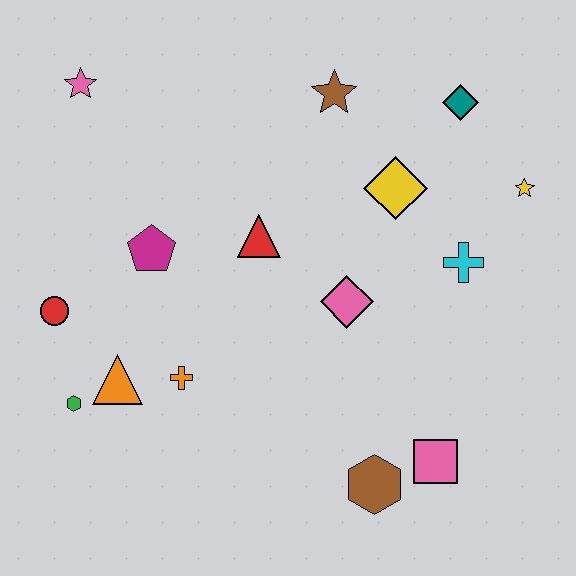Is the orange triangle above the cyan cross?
No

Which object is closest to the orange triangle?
The green hexagon is closest to the orange triangle.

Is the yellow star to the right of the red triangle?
Yes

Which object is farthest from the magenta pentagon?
The yellow star is farthest from the magenta pentagon.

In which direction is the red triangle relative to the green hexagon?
The red triangle is to the right of the green hexagon.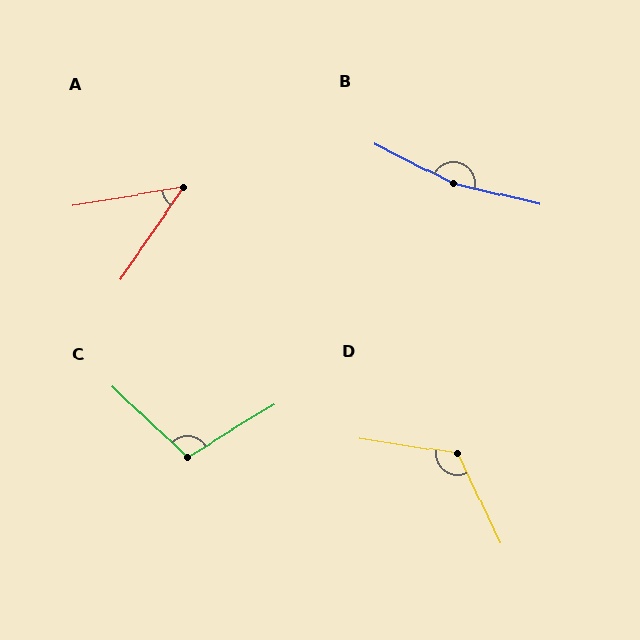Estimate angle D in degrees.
Approximately 124 degrees.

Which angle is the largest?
B, at approximately 166 degrees.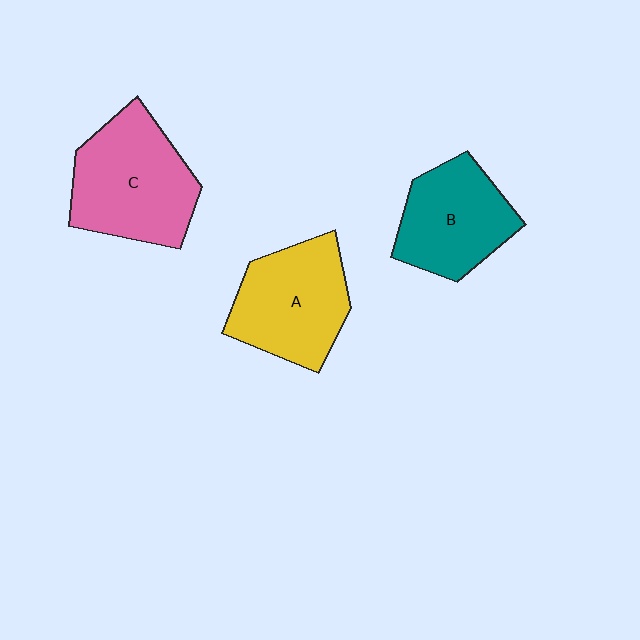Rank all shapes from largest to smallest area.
From largest to smallest: C (pink), A (yellow), B (teal).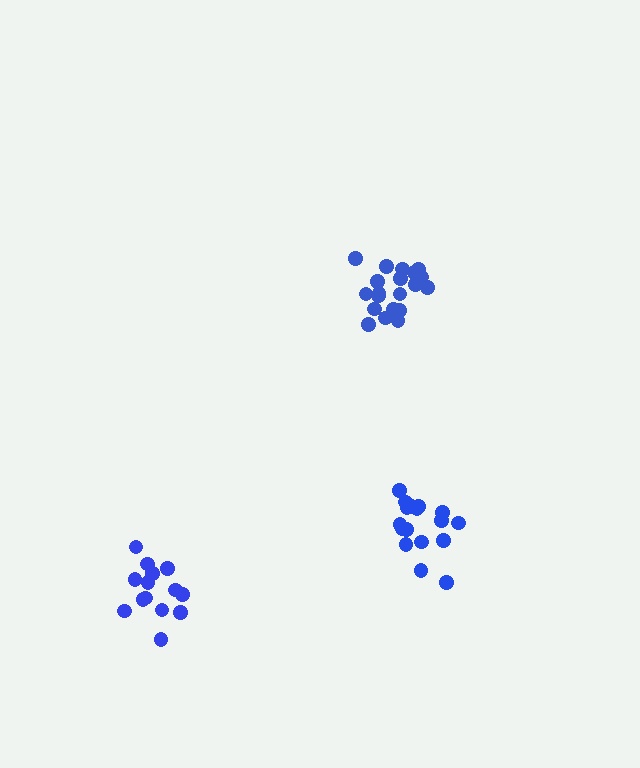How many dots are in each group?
Group 1: 20 dots, Group 2: 17 dots, Group 3: 14 dots (51 total).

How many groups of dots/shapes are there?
There are 3 groups.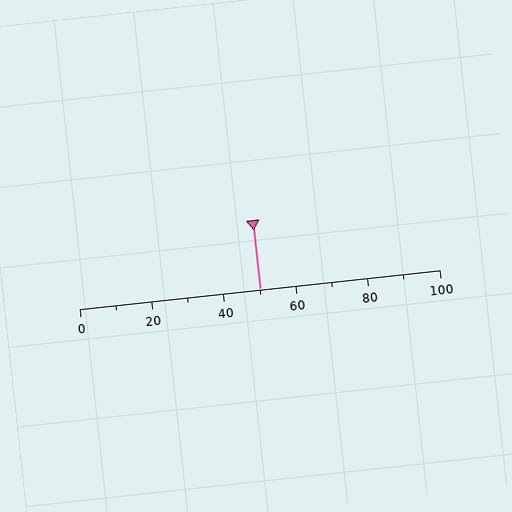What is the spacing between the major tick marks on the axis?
The major ticks are spaced 20 apart.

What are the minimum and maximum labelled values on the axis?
The axis runs from 0 to 100.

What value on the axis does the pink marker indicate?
The marker indicates approximately 50.